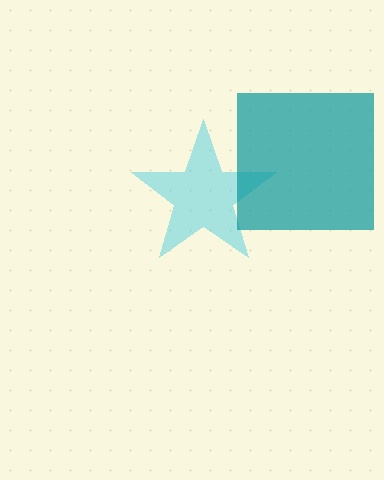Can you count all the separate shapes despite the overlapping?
Yes, there are 2 separate shapes.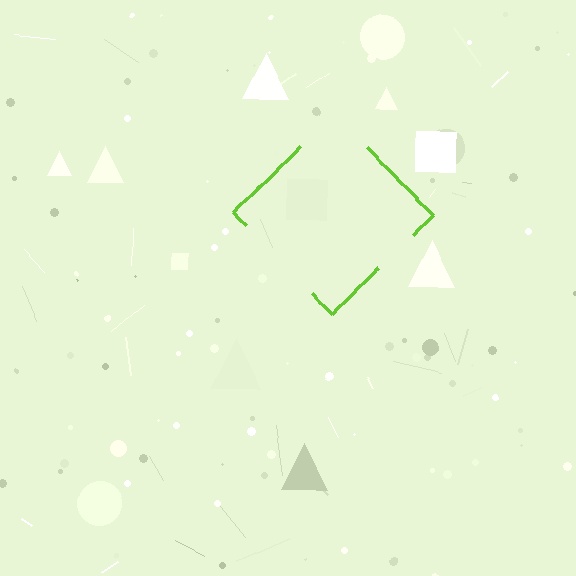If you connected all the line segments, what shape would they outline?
They would outline a diamond.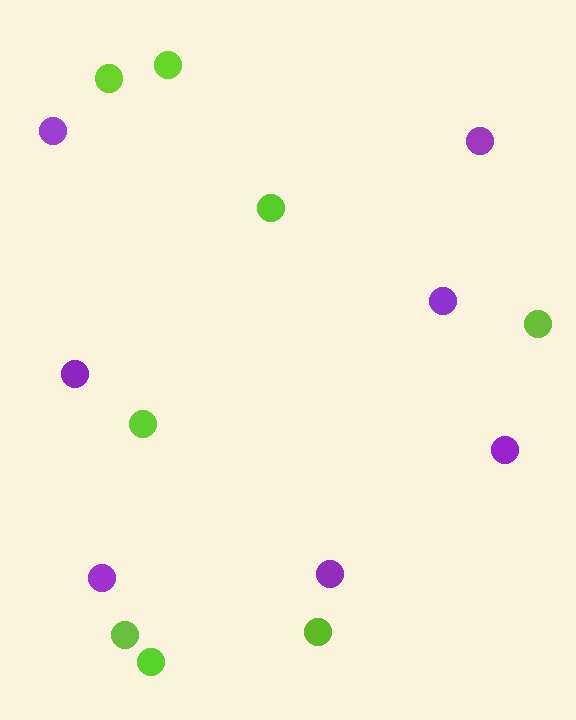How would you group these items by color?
There are 2 groups: one group of purple circles (7) and one group of lime circles (8).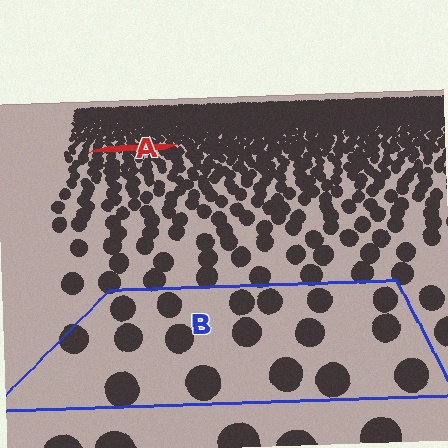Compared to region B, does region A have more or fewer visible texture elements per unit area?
Region A has more texture elements per unit area — they are packed more densely because it is farther away.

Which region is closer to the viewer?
Region B is closer. The texture elements there are larger and more spread out.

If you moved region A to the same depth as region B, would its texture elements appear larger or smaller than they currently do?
They would appear larger. At a closer depth, the same texture elements are projected at a bigger on-screen size.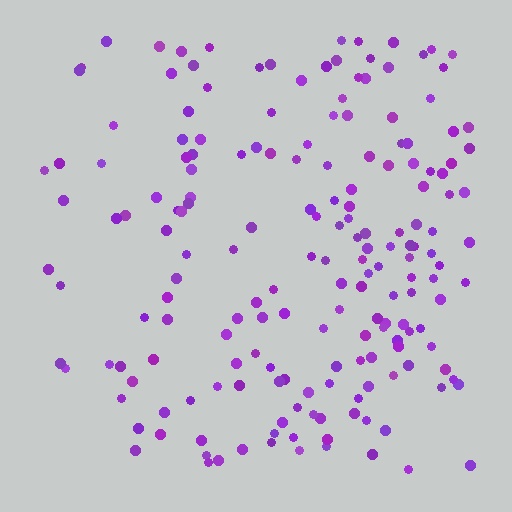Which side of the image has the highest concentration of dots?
The right.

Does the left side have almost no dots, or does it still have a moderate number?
Still a moderate number, just noticeably fewer than the right.